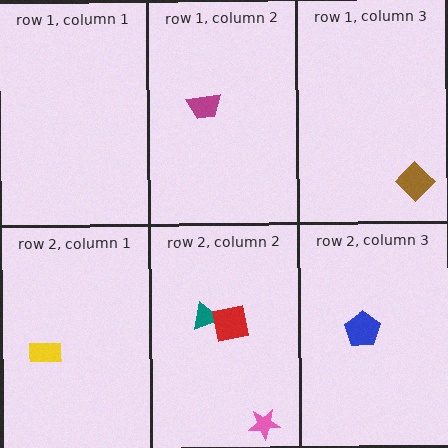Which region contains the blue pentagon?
The row 2, column 3 region.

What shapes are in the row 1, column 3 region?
The brown diamond.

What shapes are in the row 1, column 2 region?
The magenta trapezoid.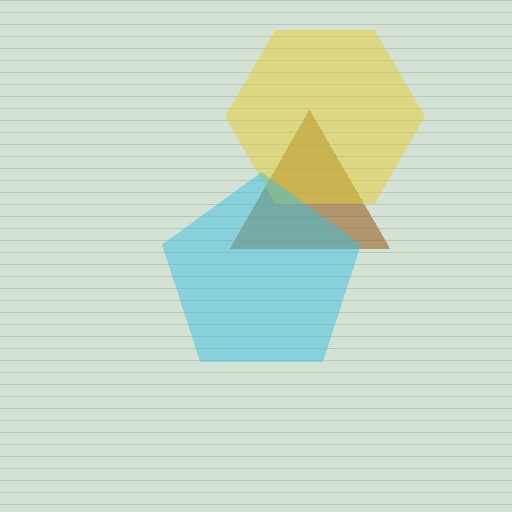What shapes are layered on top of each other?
The layered shapes are: a brown triangle, a yellow hexagon, a cyan pentagon.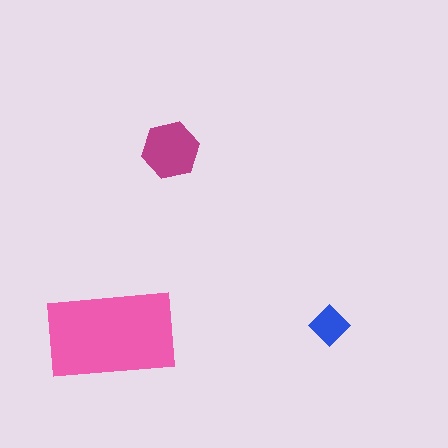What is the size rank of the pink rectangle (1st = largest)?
1st.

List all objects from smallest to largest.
The blue diamond, the magenta hexagon, the pink rectangle.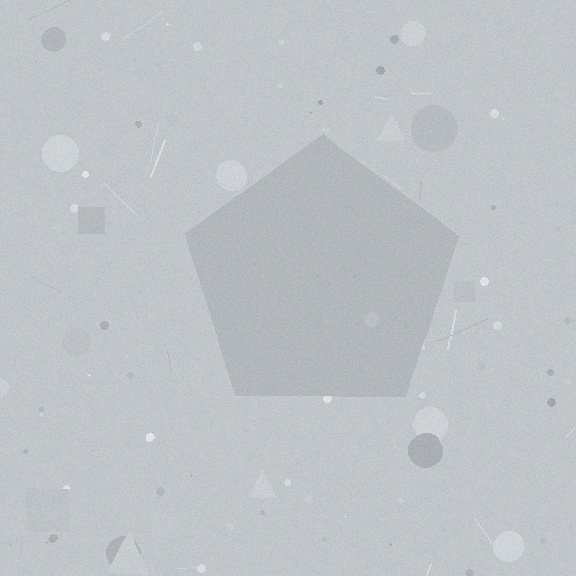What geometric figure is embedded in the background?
A pentagon is embedded in the background.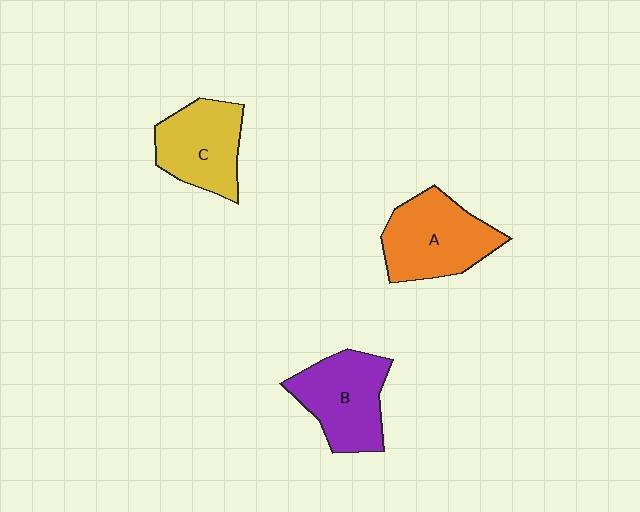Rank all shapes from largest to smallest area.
From largest to smallest: A (orange), B (purple), C (yellow).